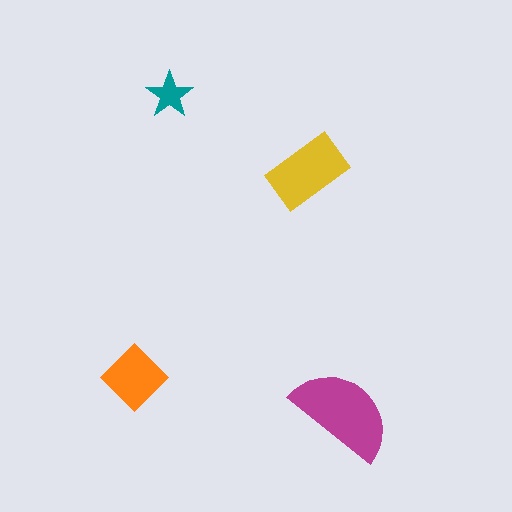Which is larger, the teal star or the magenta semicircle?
The magenta semicircle.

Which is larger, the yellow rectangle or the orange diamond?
The yellow rectangle.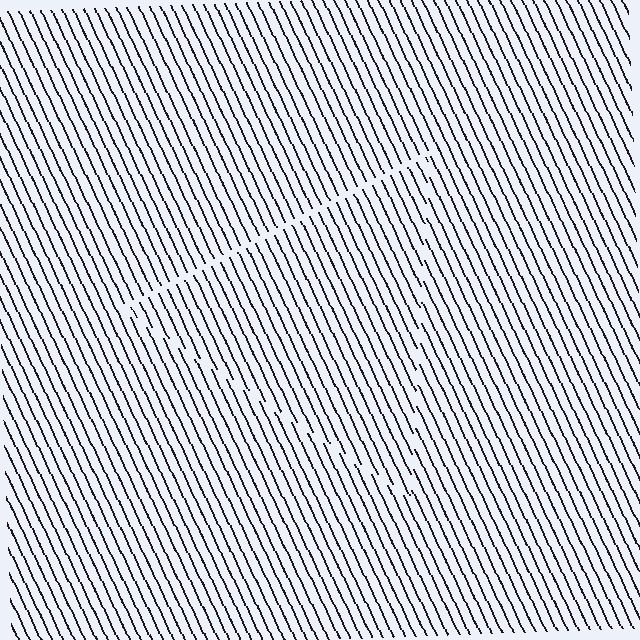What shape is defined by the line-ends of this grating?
An illusory triangle. The interior of the shape contains the same grating, shifted by half a period — the contour is defined by the phase discontinuity where line-ends from the inner and outer gratings abut.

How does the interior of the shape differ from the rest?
The interior of the shape contains the same grating, shifted by half a period — the contour is defined by the phase discontinuity where line-ends from the inner and outer gratings abut.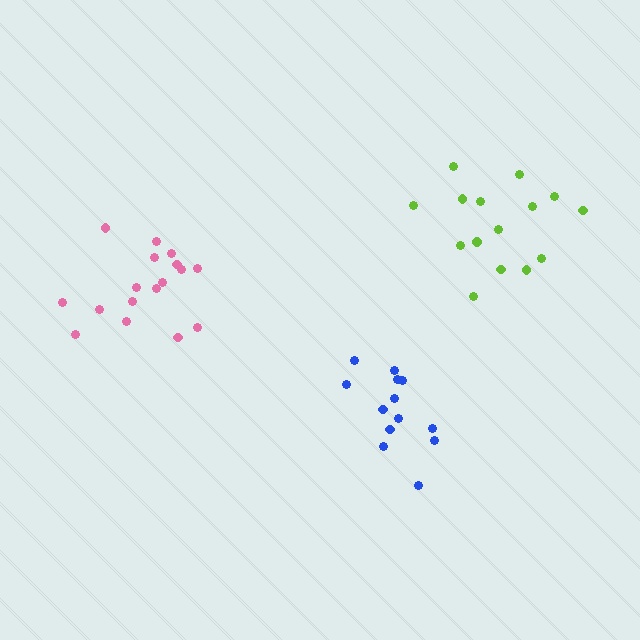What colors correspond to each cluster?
The clusters are colored: blue, pink, lime.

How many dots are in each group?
Group 1: 13 dots, Group 2: 17 dots, Group 3: 15 dots (45 total).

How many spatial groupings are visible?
There are 3 spatial groupings.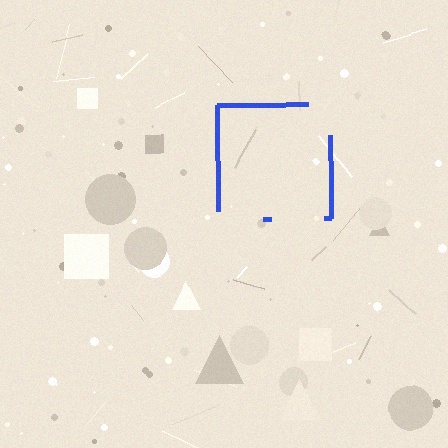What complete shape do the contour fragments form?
The contour fragments form a square.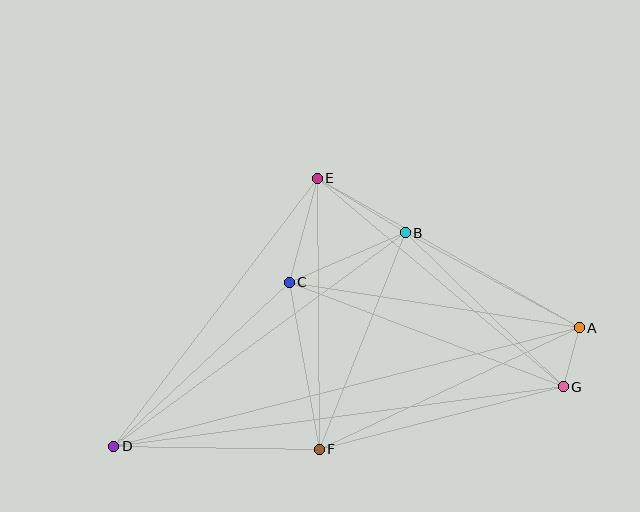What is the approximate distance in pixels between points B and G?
The distance between B and G is approximately 221 pixels.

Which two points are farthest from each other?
Points A and D are farthest from each other.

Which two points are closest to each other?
Points A and G are closest to each other.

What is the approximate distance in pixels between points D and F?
The distance between D and F is approximately 206 pixels.